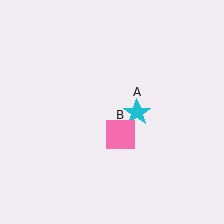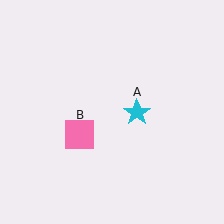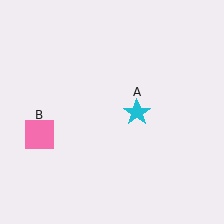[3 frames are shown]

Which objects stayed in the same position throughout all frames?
Cyan star (object A) remained stationary.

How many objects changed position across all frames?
1 object changed position: pink square (object B).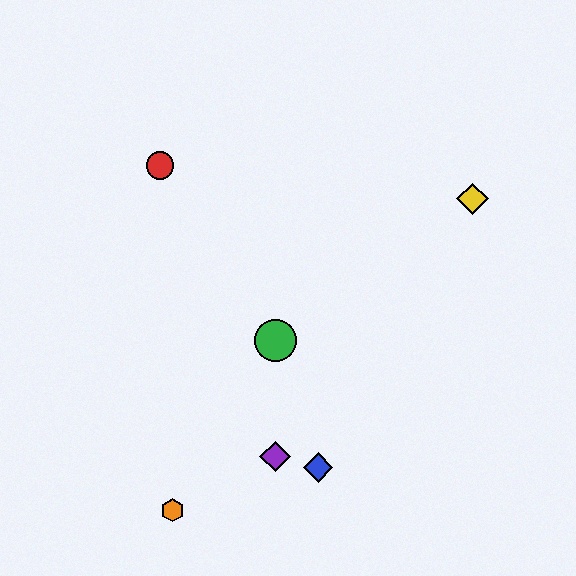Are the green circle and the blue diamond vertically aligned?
No, the green circle is at x≈275 and the blue diamond is at x≈318.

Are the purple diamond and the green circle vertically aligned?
Yes, both are at x≈275.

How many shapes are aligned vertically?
2 shapes (the green circle, the purple diamond) are aligned vertically.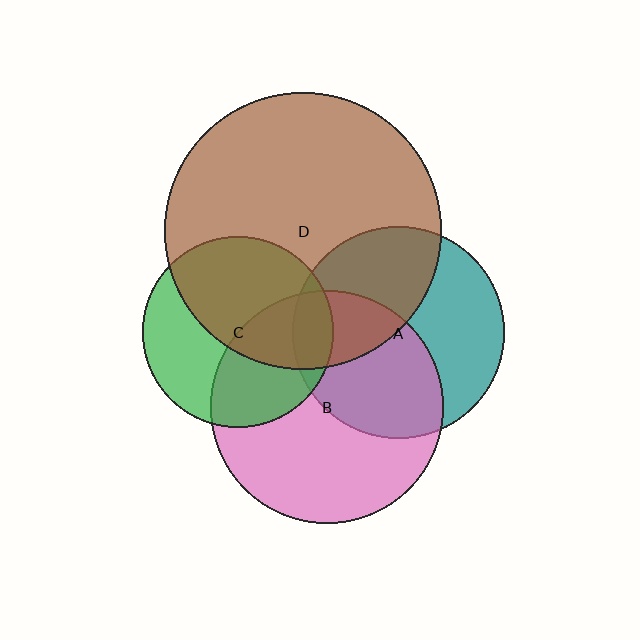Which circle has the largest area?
Circle D (brown).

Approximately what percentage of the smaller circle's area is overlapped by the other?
Approximately 55%.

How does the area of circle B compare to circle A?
Approximately 1.2 times.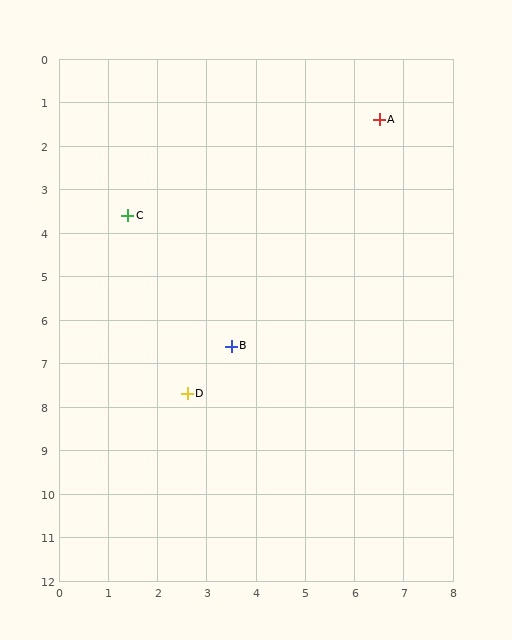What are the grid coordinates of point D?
Point D is at approximately (2.6, 7.7).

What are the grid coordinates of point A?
Point A is at approximately (6.5, 1.4).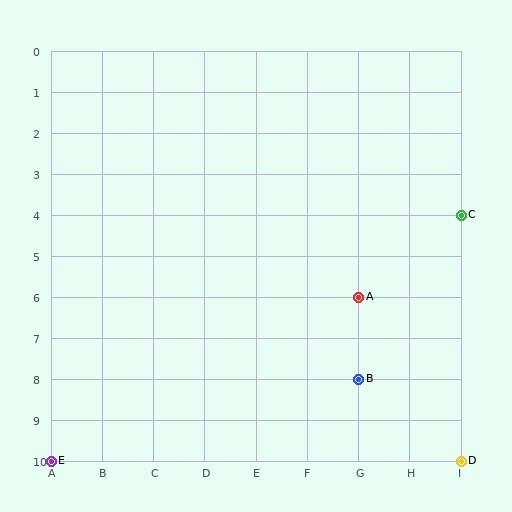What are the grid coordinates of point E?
Point E is at grid coordinates (A, 10).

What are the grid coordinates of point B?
Point B is at grid coordinates (G, 8).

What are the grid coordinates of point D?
Point D is at grid coordinates (I, 10).